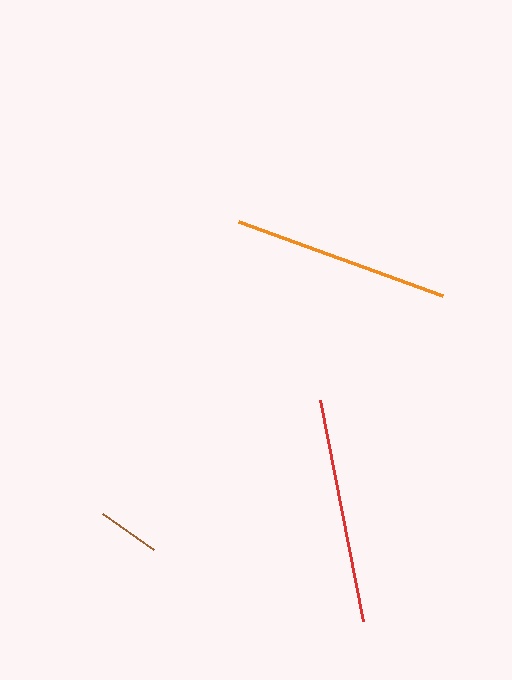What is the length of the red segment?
The red segment is approximately 225 pixels long.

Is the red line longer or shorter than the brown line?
The red line is longer than the brown line.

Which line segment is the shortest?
The brown line is the shortest at approximately 63 pixels.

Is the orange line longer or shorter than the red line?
The red line is longer than the orange line.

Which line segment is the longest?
The red line is the longest at approximately 225 pixels.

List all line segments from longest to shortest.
From longest to shortest: red, orange, brown.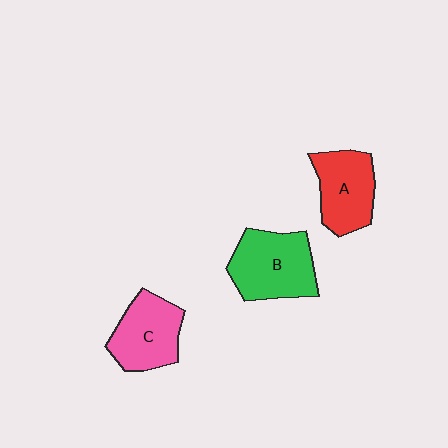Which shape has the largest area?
Shape B (green).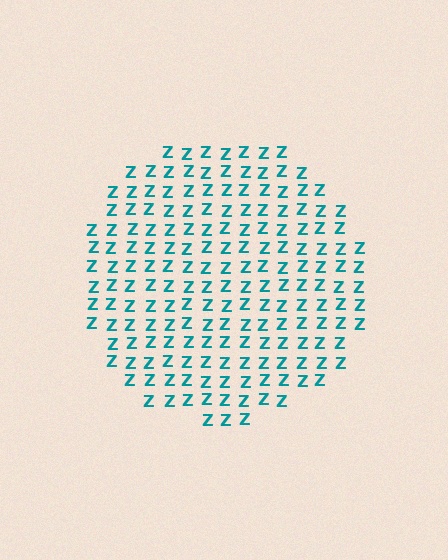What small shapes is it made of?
It is made of small letter Z's.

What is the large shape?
The large shape is a circle.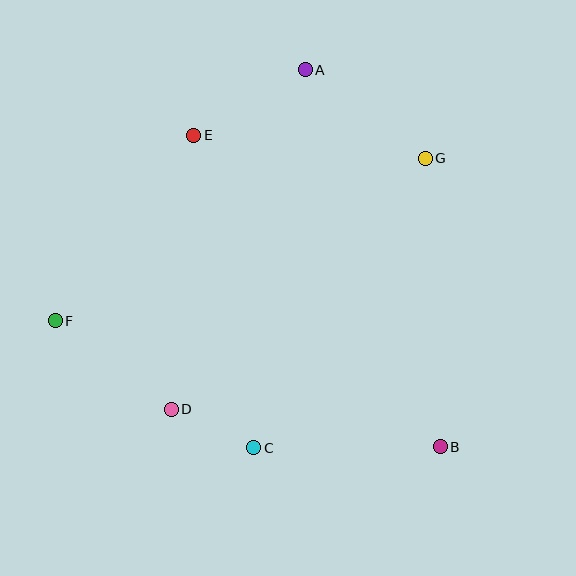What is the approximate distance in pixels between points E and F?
The distance between E and F is approximately 232 pixels.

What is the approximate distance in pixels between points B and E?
The distance between B and E is approximately 397 pixels.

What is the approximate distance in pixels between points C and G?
The distance between C and G is approximately 336 pixels.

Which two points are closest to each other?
Points C and D are closest to each other.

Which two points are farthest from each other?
Points B and F are farthest from each other.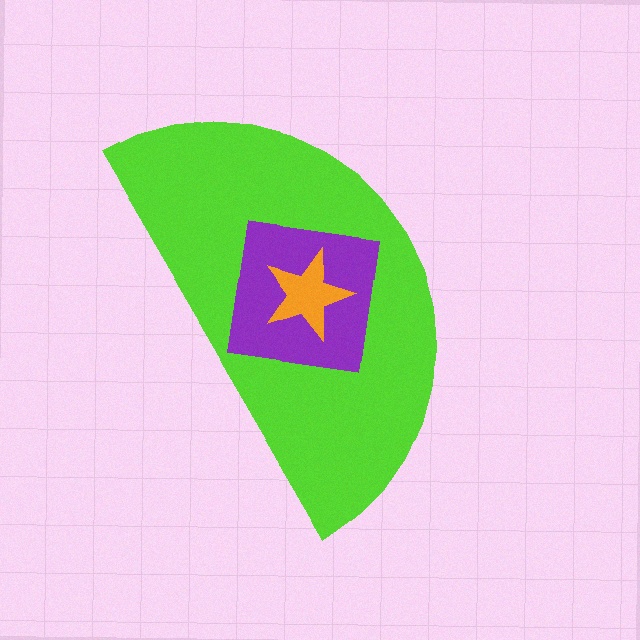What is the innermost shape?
The orange star.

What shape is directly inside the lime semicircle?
The purple square.